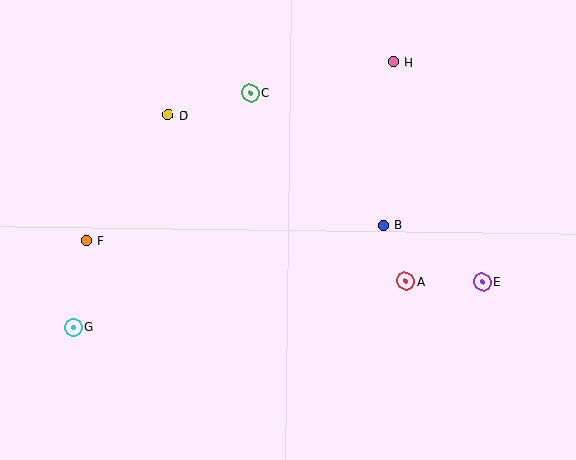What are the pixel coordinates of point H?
Point H is at (393, 62).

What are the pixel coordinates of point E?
Point E is at (483, 282).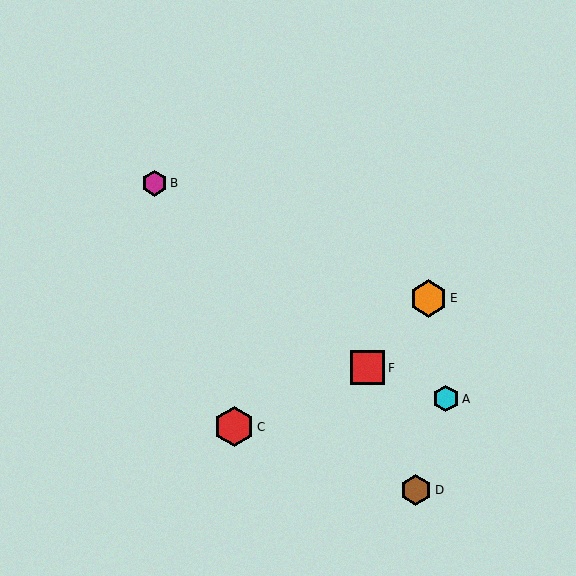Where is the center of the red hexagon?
The center of the red hexagon is at (234, 427).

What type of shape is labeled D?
Shape D is a brown hexagon.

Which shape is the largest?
The red hexagon (labeled C) is the largest.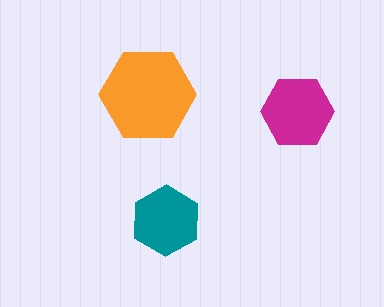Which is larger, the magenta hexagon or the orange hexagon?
The orange one.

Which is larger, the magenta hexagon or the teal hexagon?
The magenta one.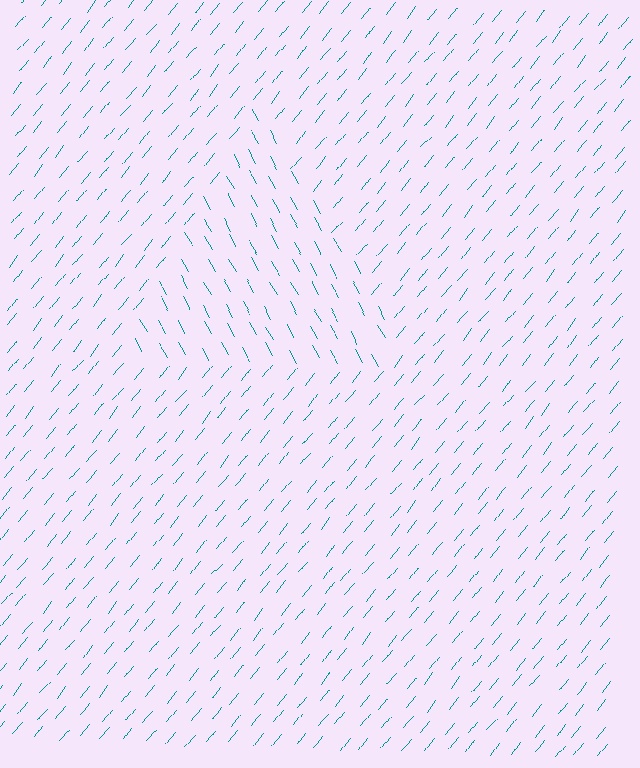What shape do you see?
I see a triangle.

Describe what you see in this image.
The image is filled with small teal line segments. A triangle region in the image has lines oriented differently from the surrounding lines, creating a visible texture boundary.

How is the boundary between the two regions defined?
The boundary is defined purely by a change in line orientation (approximately 68 degrees difference). All lines are the same color and thickness.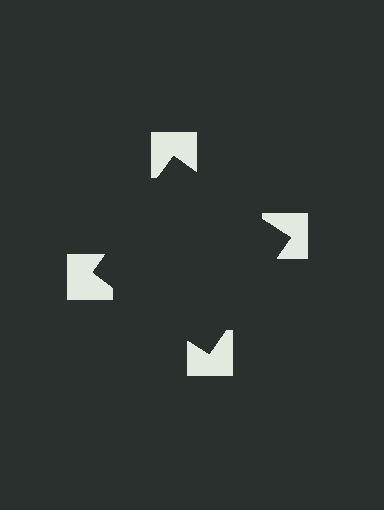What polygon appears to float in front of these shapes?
An illusory square — its edges are inferred from the aligned wedge cuts in the notched squares, not physically drawn.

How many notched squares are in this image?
There are 4 — one at each vertex of the illusory square.